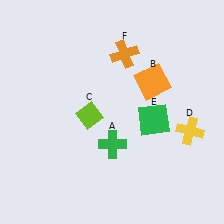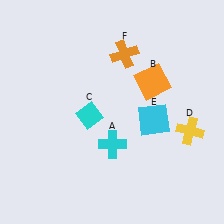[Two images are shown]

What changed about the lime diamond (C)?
In Image 1, C is lime. In Image 2, it changed to cyan.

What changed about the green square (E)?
In Image 1, E is green. In Image 2, it changed to cyan.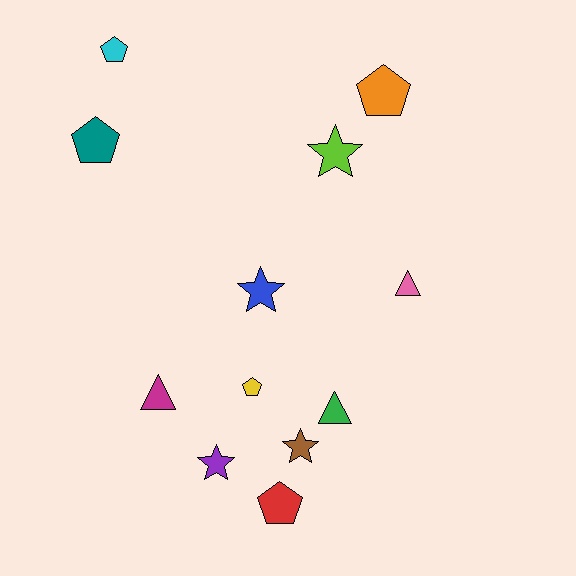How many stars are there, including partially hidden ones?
There are 4 stars.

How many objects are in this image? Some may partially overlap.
There are 12 objects.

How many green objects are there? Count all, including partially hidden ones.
There is 1 green object.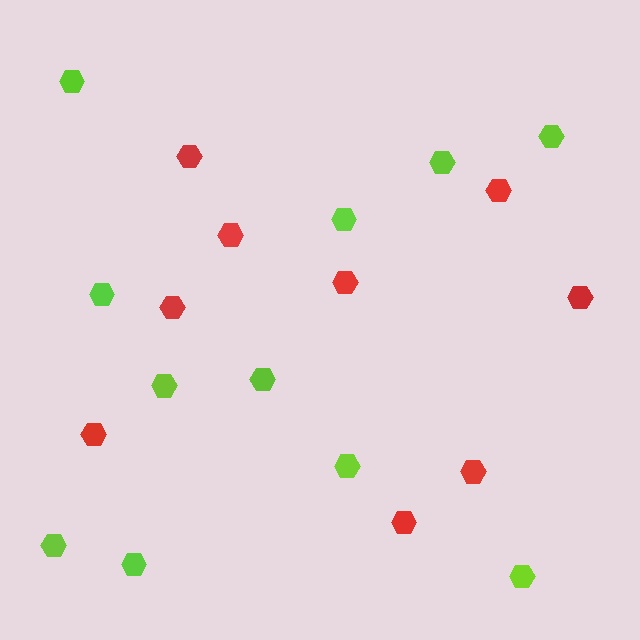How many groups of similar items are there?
There are 2 groups: one group of lime hexagons (11) and one group of red hexagons (9).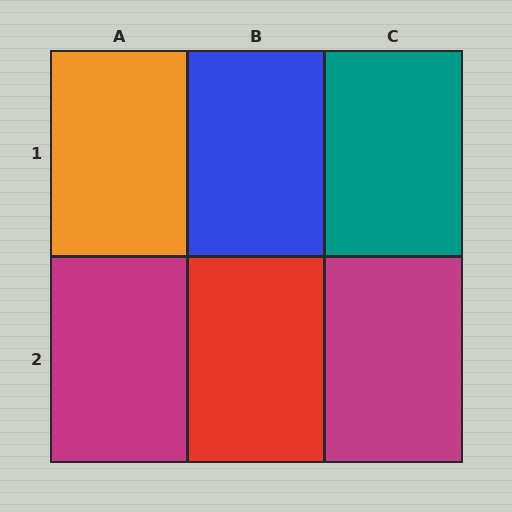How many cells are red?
1 cell is red.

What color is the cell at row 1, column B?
Blue.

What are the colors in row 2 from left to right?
Magenta, red, magenta.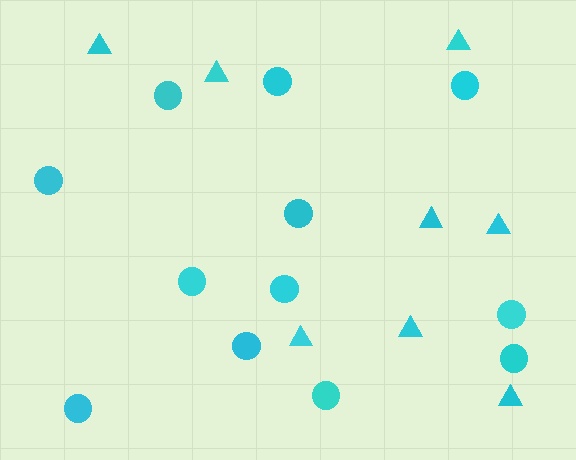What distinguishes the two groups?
There are 2 groups: one group of circles (12) and one group of triangles (8).